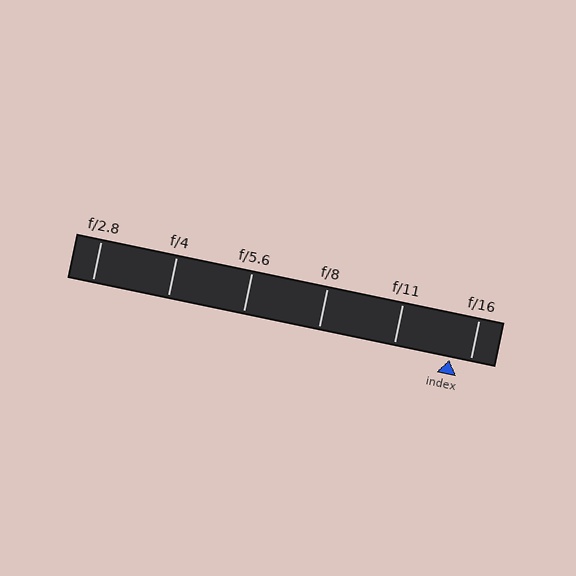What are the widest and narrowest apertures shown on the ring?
The widest aperture shown is f/2.8 and the narrowest is f/16.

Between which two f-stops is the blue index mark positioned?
The index mark is between f/11 and f/16.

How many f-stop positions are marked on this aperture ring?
There are 6 f-stop positions marked.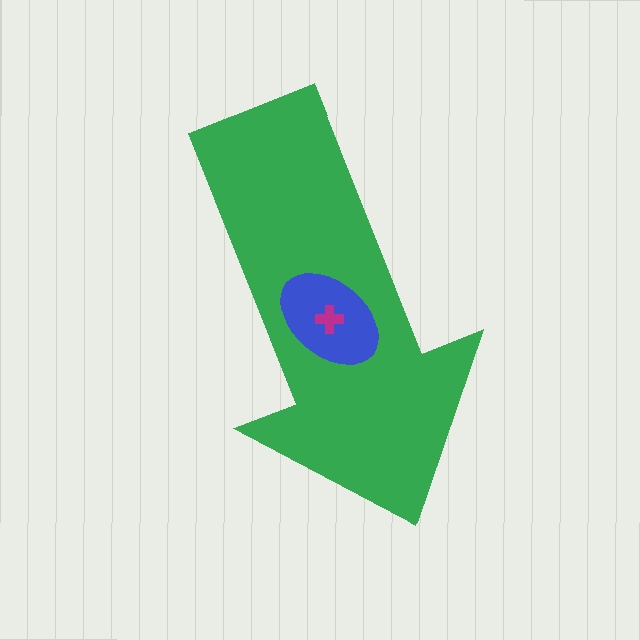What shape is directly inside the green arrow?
The blue ellipse.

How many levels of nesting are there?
3.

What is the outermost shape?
The green arrow.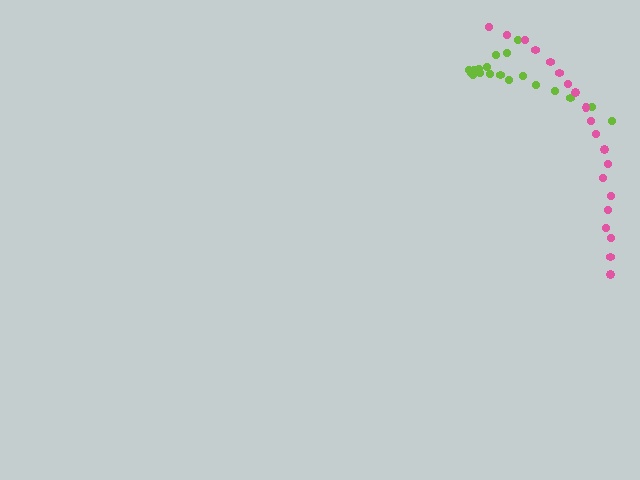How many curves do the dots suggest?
There are 2 distinct paths.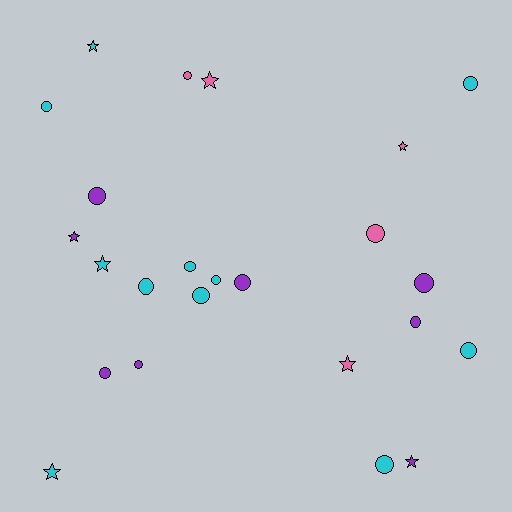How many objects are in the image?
There are 24 objects.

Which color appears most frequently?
Cyan, with 11 objects.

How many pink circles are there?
There are 2 pink circles.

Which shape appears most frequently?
Circle, with 16 objects.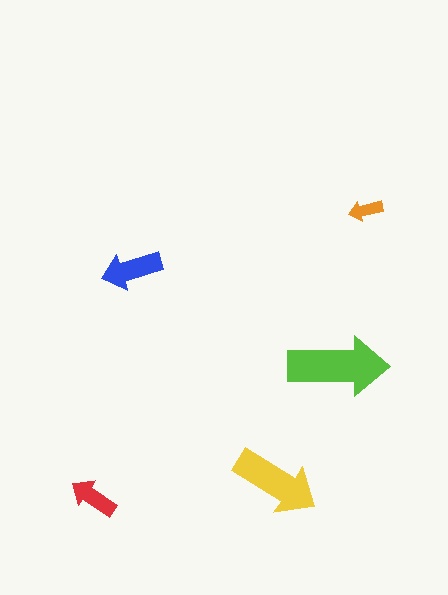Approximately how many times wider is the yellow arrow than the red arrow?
About 2 times wider.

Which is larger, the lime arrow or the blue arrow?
The lime one.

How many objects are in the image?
There are 5 objects in the image.